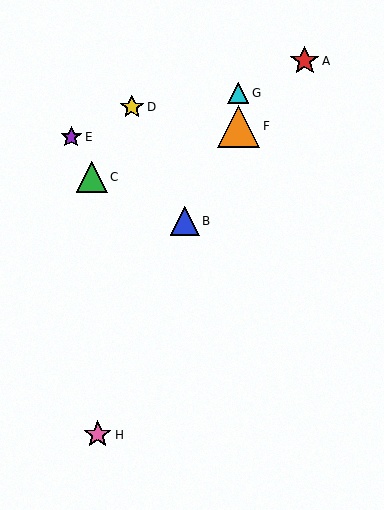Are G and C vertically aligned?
No, G is at x≈238 and C is at x≈92.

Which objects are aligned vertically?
Objects F, G are aligned vertically.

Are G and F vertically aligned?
Yes, both are at x≈238.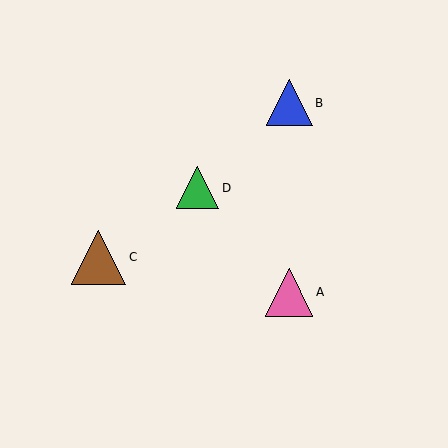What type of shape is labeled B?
Shape B is a blue triangle.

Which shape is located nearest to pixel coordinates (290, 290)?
The pink triangle (labeled A) at (289, 292) is nearest to that location.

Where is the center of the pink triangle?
The center of the pink triangle is at (289, 292).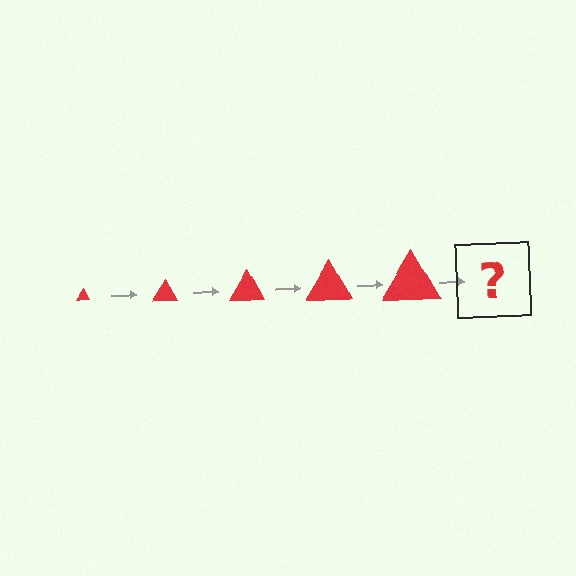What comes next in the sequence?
The next element should be a red triangle, larger than the previous one.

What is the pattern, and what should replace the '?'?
The pattern is that the triangle gets progressively larger each step. The '?' should be a red triangle, larger than the previous one.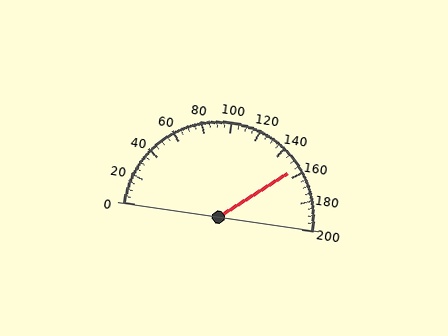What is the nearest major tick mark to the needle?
The nearest major tick mark is 160.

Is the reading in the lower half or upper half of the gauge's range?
The reading is in the upper half of the range (0 to 200).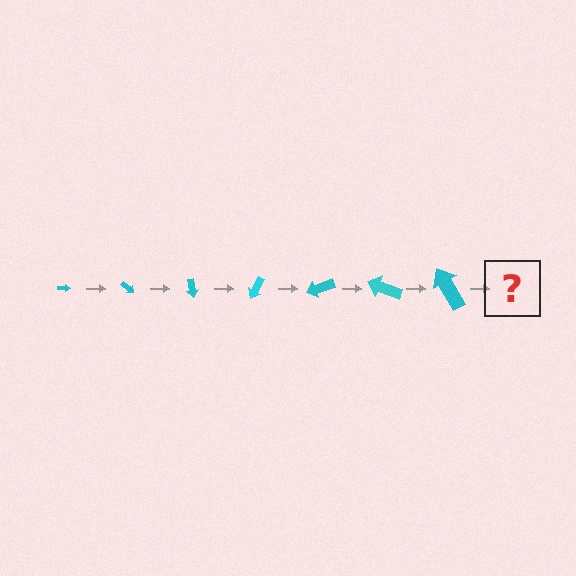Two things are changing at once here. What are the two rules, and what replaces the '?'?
The two rules are that the arrow grows larger each step and it rotates 40 degrees each step. The '?' should be an arrow, larger than the previous one and rotated 280 degrees from the start.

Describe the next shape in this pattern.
It should be an arrow, larger than the previous one and rotated 280 degrees from the start.